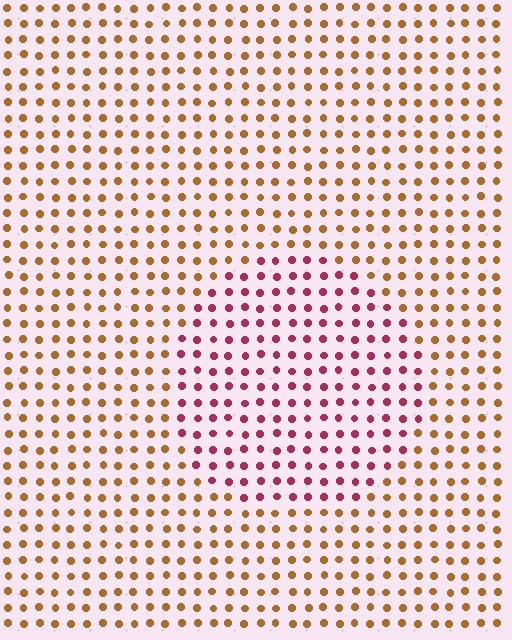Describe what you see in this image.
The image is filled with small brown elements in a uniform arrangement. A circle-shaped region is visible where the elements are tinted to a slightly different hue, forming a subtle color boundary.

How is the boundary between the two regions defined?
The boundary is defined purely by a slight shift in hue (about 52 degrees). Spacing, size, and orientation are identical on both sides.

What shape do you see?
I see a circle.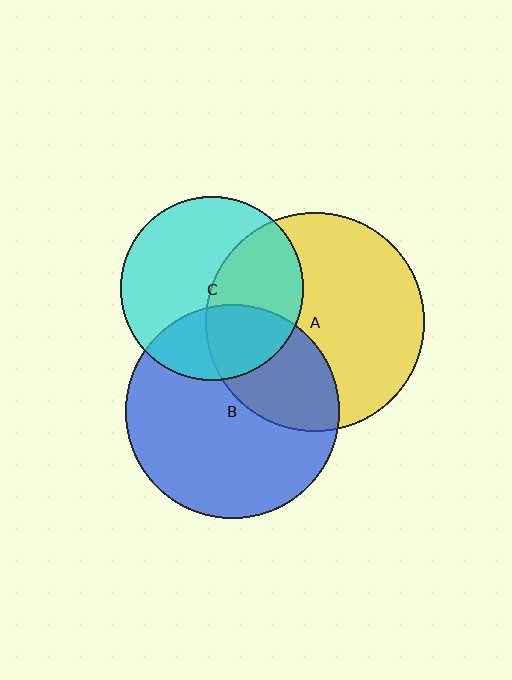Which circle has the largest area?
Circle A (yellow).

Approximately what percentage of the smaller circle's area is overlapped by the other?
Approximately 30%.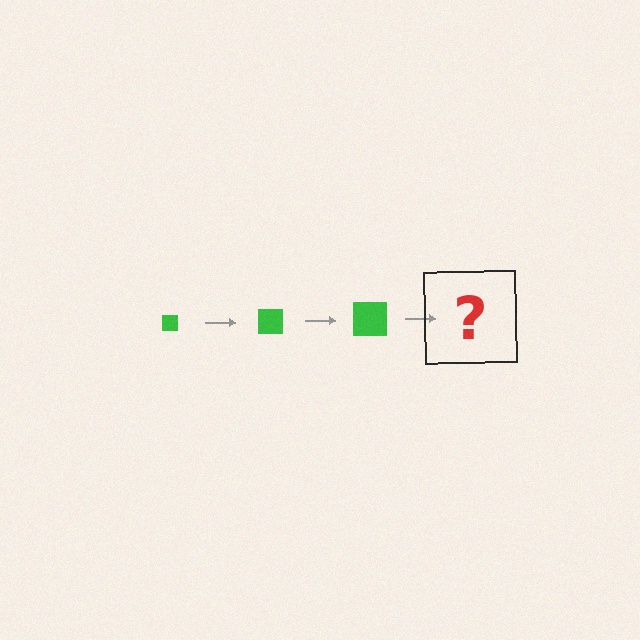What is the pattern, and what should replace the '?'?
The pattern is that the square gets progressively larger each step. The '?' should be a green square, larger than the previous one.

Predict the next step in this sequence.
The next step is a green square, larger than the previous one.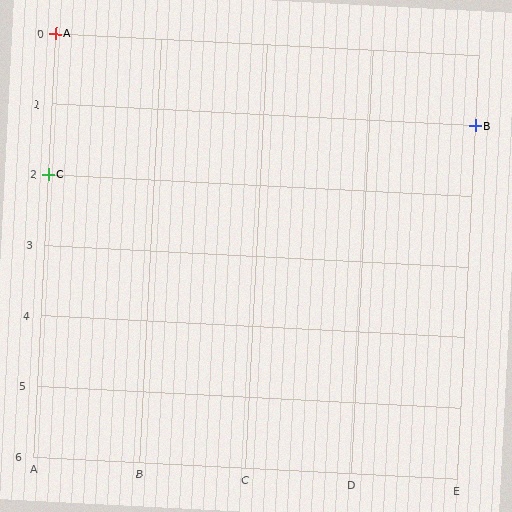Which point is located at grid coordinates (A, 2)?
Point C is at (A, 2).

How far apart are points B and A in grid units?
Points B and A are 4 columns and 1 row apart (about 4.1 grid units diagonally).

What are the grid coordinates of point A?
Point A is at grid coordinates (A, 0).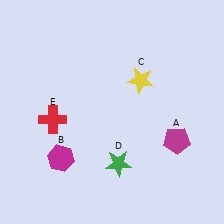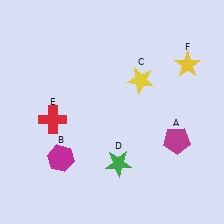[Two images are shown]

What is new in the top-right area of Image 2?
A yellow star (F) was added in the top-right area of Image 2.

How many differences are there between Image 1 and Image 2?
There is 1 difference between the two images.